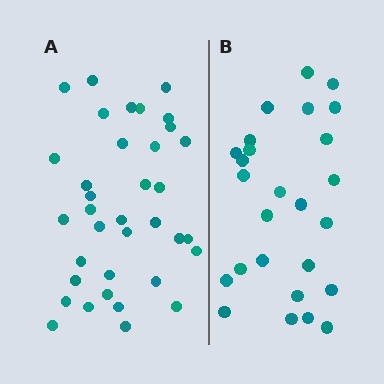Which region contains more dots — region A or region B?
Region A (the left region) has more dots.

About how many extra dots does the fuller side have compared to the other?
Region A has roughly 10 or so more dots than region B.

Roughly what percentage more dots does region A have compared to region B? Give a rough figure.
About 40% more.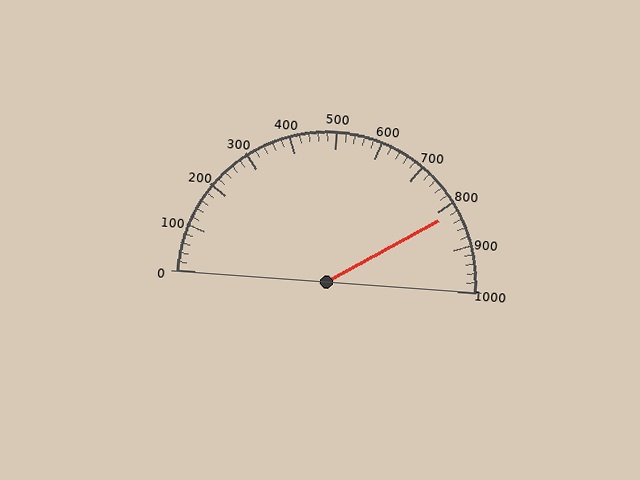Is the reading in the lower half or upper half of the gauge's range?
The reading is in the upper half of the range (0 to 1000).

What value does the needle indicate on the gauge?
The needle indicates approximately 820.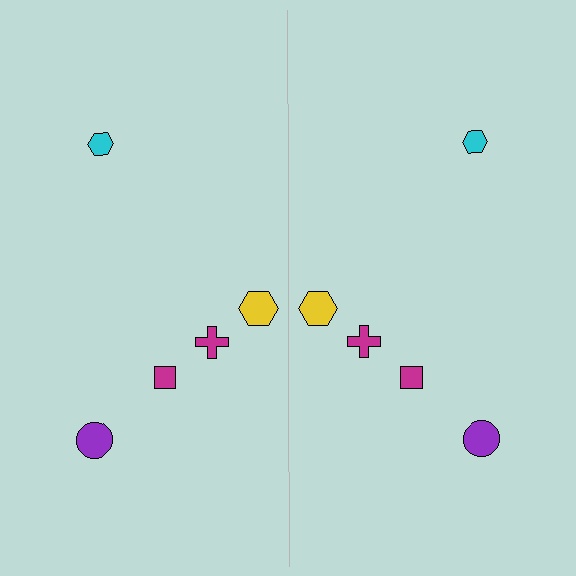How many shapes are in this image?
There are 10 shapes in this image.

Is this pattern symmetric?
Yes, this pattern has bilateral (reflection) symmetry.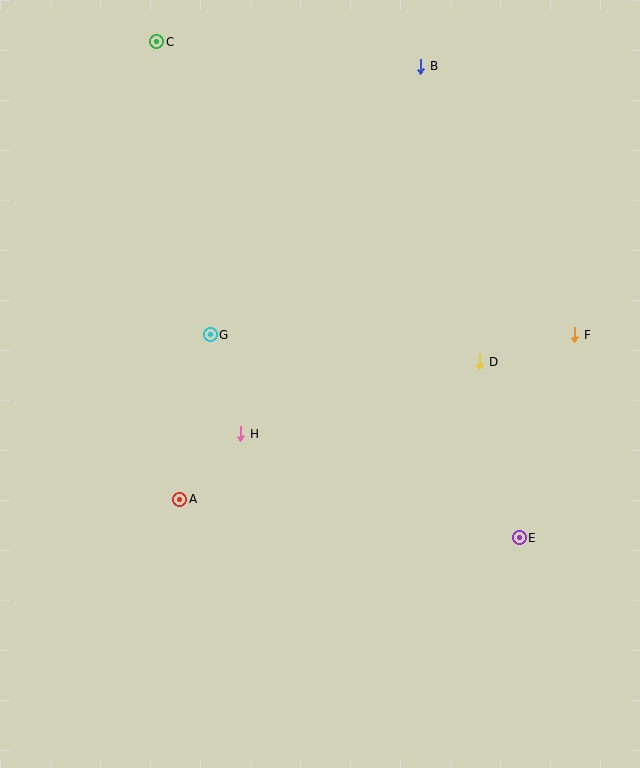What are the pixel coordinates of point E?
Point E is at (519, 538).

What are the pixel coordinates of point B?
Point B is at (421, 66).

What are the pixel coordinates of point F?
Point F is at (575, 335).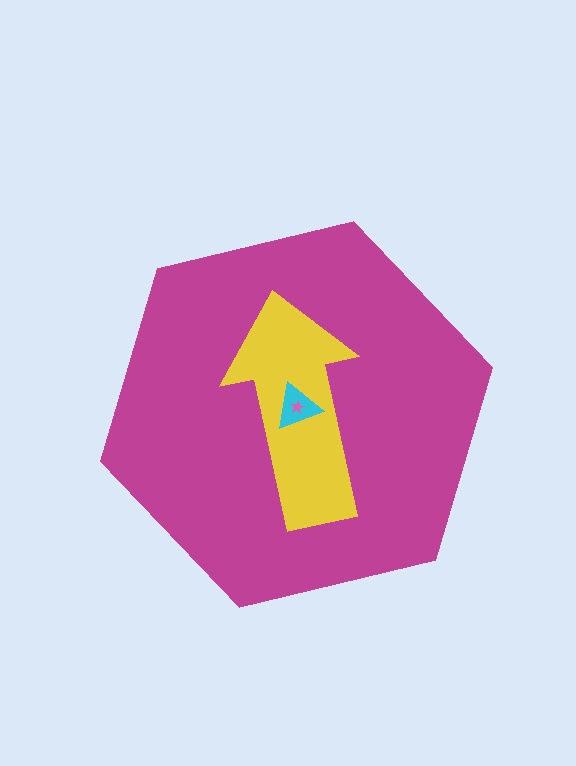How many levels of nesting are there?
4.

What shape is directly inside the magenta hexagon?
The yellow arrow.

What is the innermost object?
The pink star.